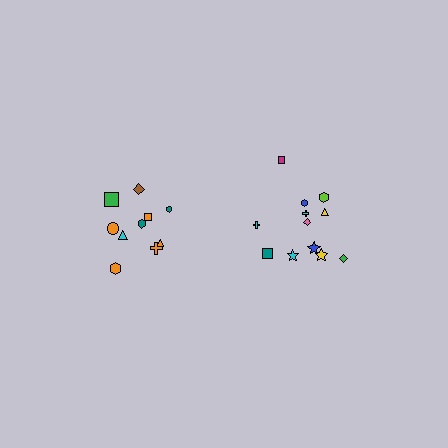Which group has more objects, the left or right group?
The right group.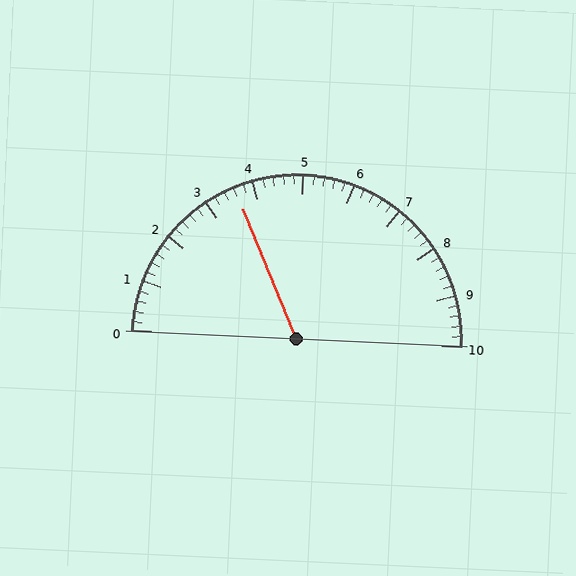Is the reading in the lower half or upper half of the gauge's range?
The reading is in the lower half of the range (0 to 10).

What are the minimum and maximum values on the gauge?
The gauge ranges from 0 to 10.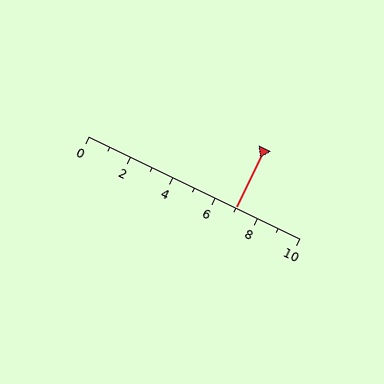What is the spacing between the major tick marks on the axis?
The major ticks are spaced 2 apart.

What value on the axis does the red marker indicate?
The marker indicates approximately 7.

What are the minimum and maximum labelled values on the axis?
The axis runs from 0 to 10.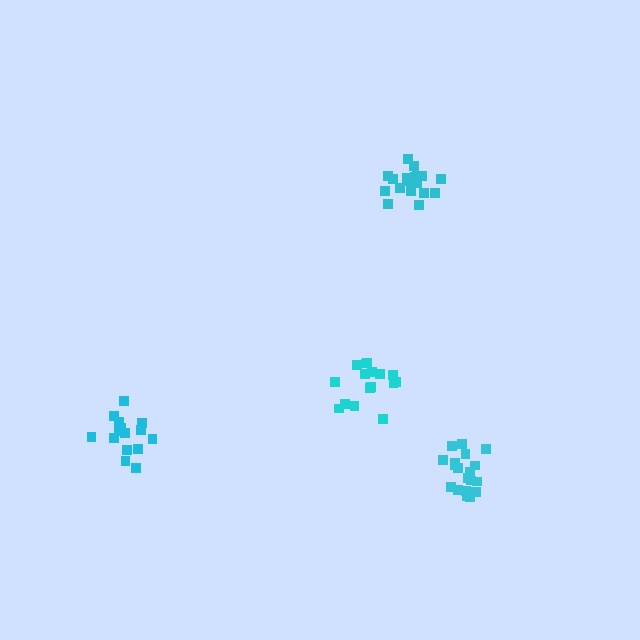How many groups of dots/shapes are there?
There are 4 groups.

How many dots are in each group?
Group 1: 20 dots, Group 2: 15 dots, Group 3: 16 dots, Group 4: 21 dots (72 total).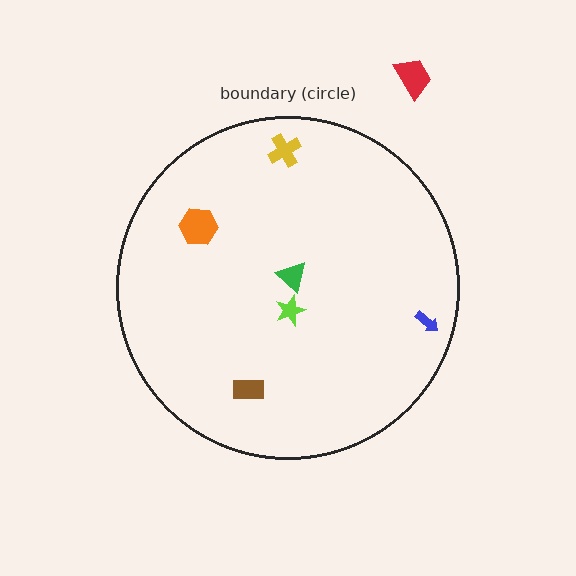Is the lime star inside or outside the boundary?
Inside.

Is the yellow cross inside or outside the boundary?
Inside.